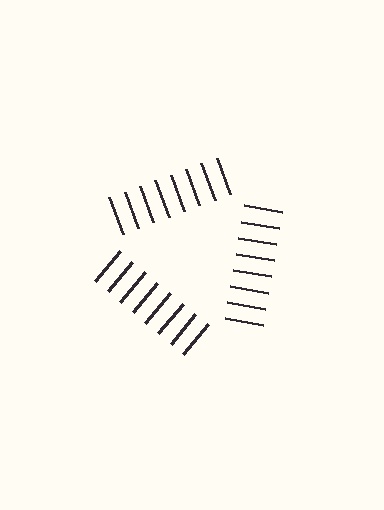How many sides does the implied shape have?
3 sides — the line-ends trace a triangle.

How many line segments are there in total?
24 — 8 along each of the 3 edges.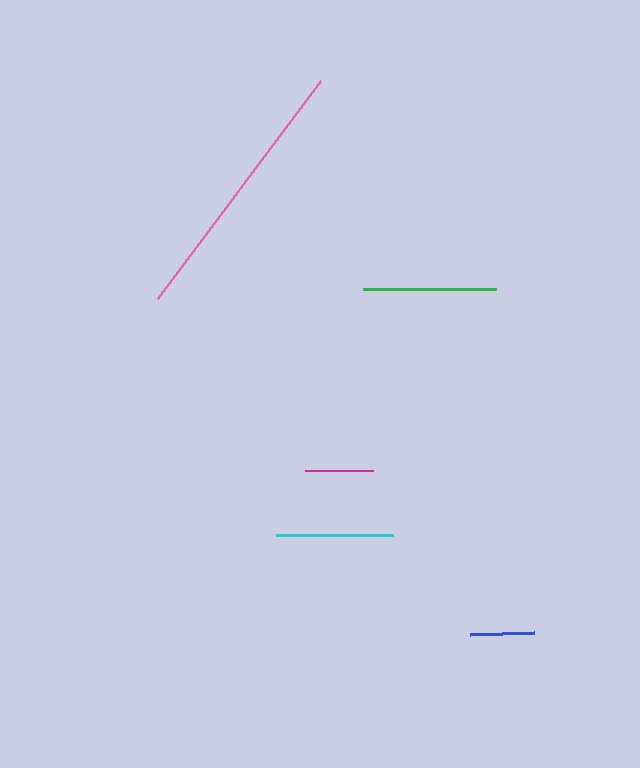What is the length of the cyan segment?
The cyan segment is approximately 117 pixels long.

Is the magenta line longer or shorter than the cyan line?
The cyan line is longer than the magenta line.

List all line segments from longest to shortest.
From longest to shortest: pink, green, cyan, magenta, blue.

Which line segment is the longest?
The pink line is the longest at approximately 272 pixels.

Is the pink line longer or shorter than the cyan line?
The pink line is longer than the cyan line.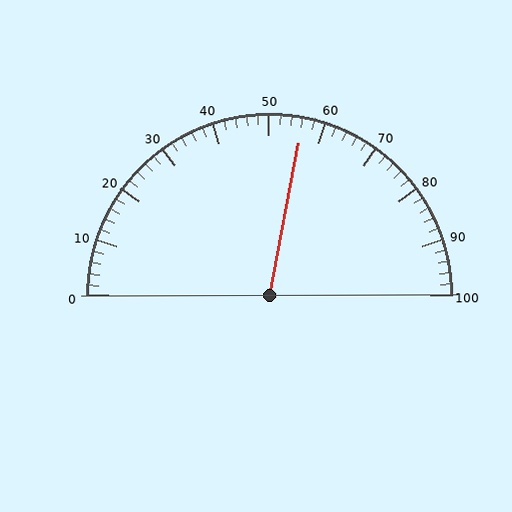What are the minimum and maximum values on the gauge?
The gauge ranges from 0 to 100.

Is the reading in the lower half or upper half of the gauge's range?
The reading is in the upper half of the range (0 to 100).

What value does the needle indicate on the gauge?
The needle indicates approximately 56.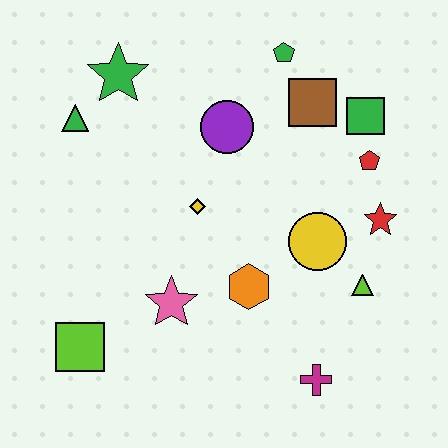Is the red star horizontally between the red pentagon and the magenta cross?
No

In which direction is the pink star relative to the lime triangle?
The pink star is to the left of the lime triangle.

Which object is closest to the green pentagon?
The brown square is closest to the green pentagon.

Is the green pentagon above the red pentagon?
Yes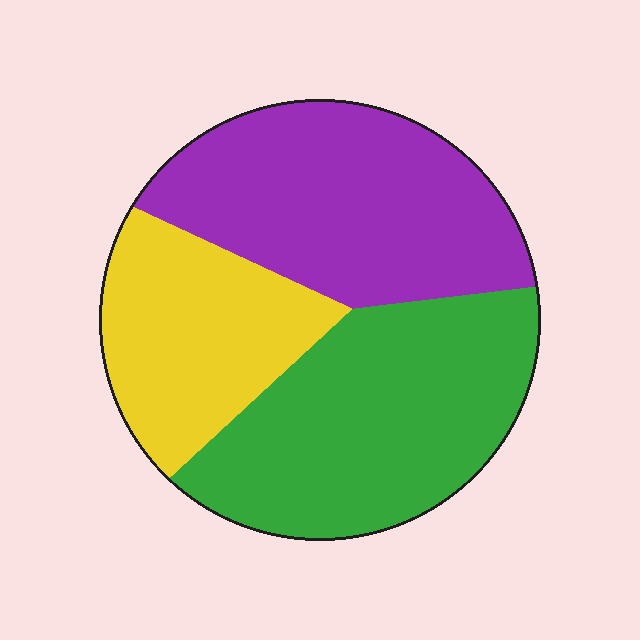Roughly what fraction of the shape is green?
Green covers 39% of the shape.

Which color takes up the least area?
Yellow, at roughly 25%.